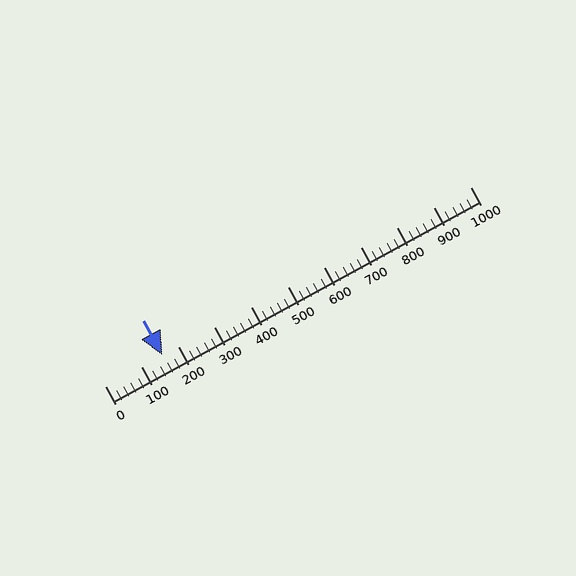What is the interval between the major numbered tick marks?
The major tick marks are spaced 100 units apart.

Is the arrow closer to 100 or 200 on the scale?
The arrow is closer to 200.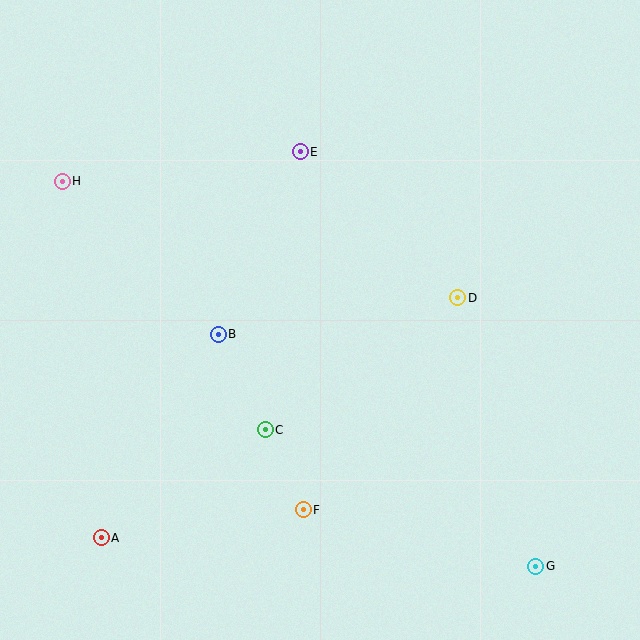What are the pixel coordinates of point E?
Point E is at (300, 152).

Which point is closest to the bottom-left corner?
Point A is closest to the bottom-left corner.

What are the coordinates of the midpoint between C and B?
The midpoint between C and B is at (242, 382).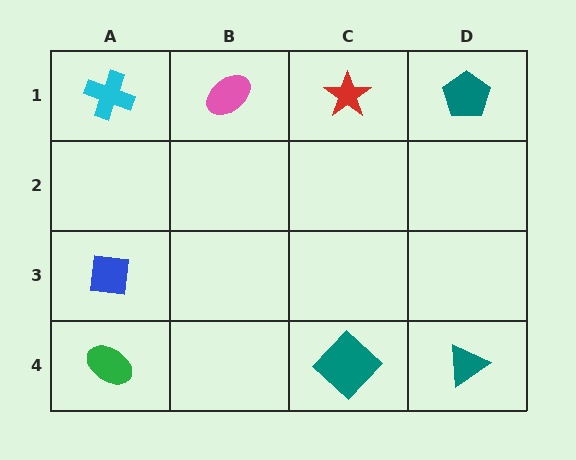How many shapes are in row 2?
0 shapes.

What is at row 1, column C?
A red star.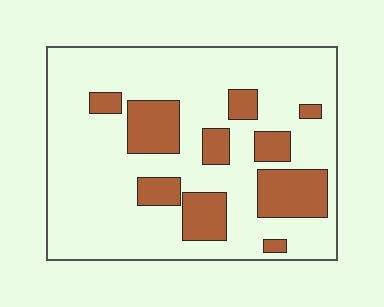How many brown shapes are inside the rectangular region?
10.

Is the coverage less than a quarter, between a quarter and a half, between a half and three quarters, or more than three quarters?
Less than a quarter.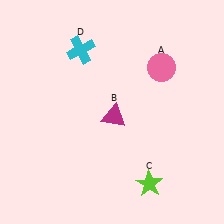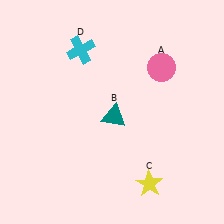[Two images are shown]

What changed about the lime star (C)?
In Image 1, C is lime. In Image 2, it changed to yellow.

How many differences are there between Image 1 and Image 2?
There are 2 differences between the two images.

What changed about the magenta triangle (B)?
In Image 1, B is magenta. In Image 2, it changed to teal.